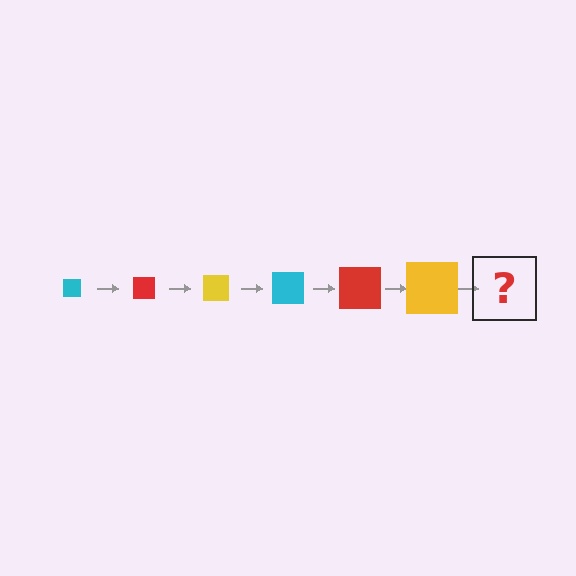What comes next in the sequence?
The next element should be a cyan square, larger than the previous one.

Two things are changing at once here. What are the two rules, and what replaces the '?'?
The two rules are that the square grows larger each step and the color cycles through cyan, red, and yellow. The '?' should be a cyan square, larger than the previous one.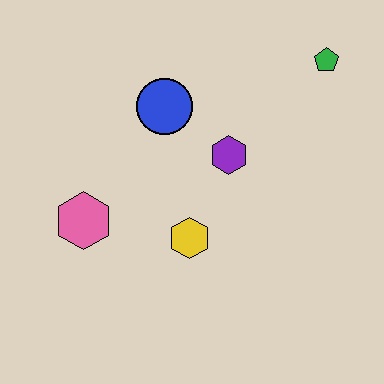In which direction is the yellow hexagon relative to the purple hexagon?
The yellow hexagon is below the purple hexagon.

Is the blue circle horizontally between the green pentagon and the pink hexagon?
Yes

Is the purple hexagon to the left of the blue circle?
No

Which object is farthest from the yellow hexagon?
The green pentagon is farthest from the yellow hexagon.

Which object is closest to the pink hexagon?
The yellow hexagon is closest to the pink hexagon.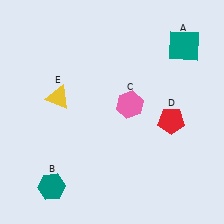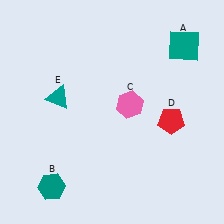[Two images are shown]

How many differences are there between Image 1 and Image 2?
There is 1 difference between the two images.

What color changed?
The triangle (E) changed from yellow in Image 1 to teal in Image 2.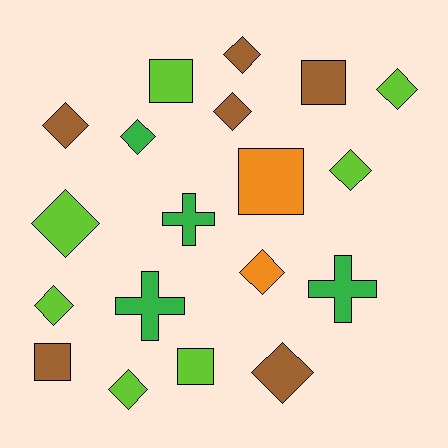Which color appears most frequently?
Lime, with 7 objects.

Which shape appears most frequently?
Diamond, with 11 objects.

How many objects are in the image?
There are 19 objects.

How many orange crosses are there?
There are no orange crosses.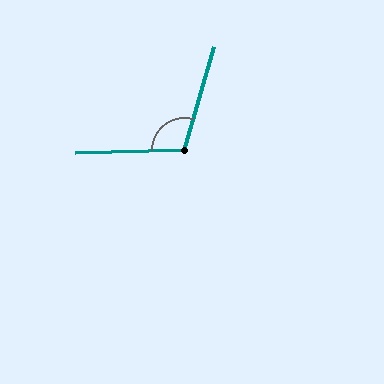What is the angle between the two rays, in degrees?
Approximately 107 degrees.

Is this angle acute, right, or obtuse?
It is obtuse.